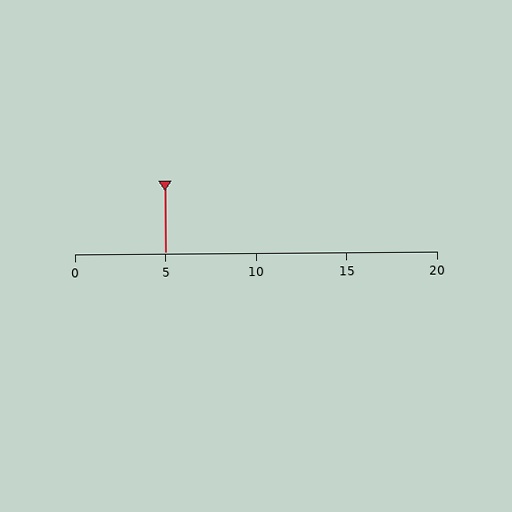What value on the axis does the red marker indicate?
The marker indicates approximately 5.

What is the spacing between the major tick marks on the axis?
The major ticks are spaced 5 apart.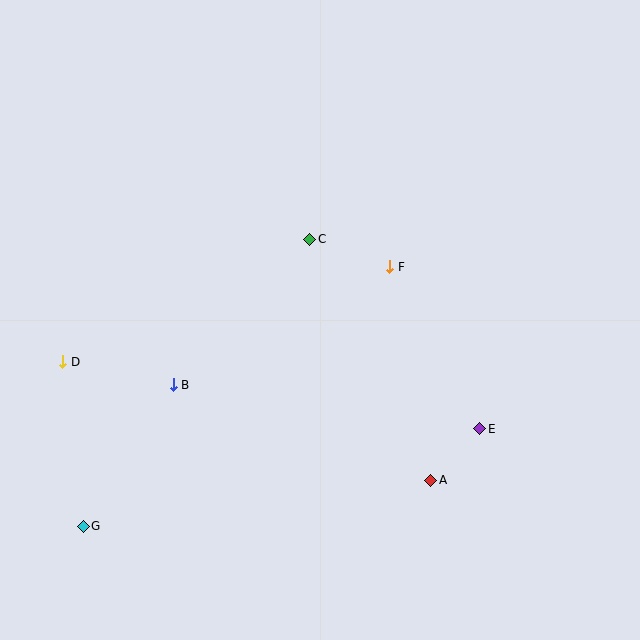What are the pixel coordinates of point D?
Point D is at (63, 362).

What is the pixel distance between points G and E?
The distance between G and E is 408 pixels.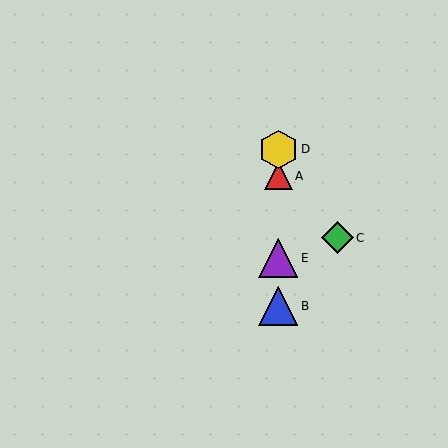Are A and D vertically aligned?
Yes, both are at x≈278.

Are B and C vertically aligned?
No, B is at x≈278 and C is at x≈338.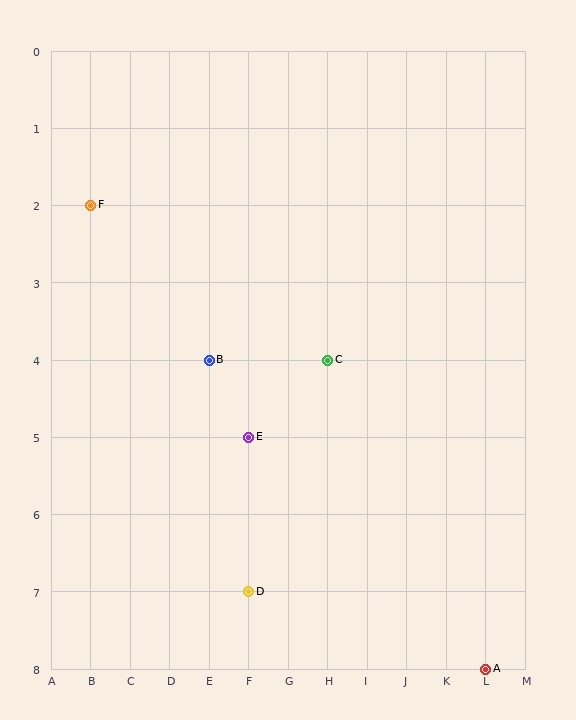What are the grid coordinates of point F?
Point F is at grid coordinates (B, 2).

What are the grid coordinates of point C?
Point C is at grid coordinates (H, 4).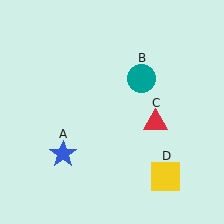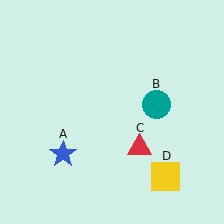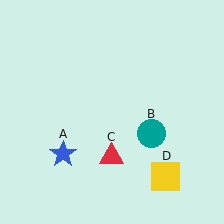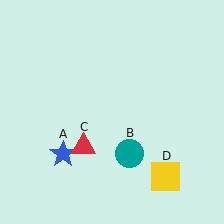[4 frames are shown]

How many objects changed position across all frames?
2 objects changed position: teal circle (object B), red triangle (object C).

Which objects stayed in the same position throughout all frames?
Blue star (object A) and yellow square (object D) remained stationary.